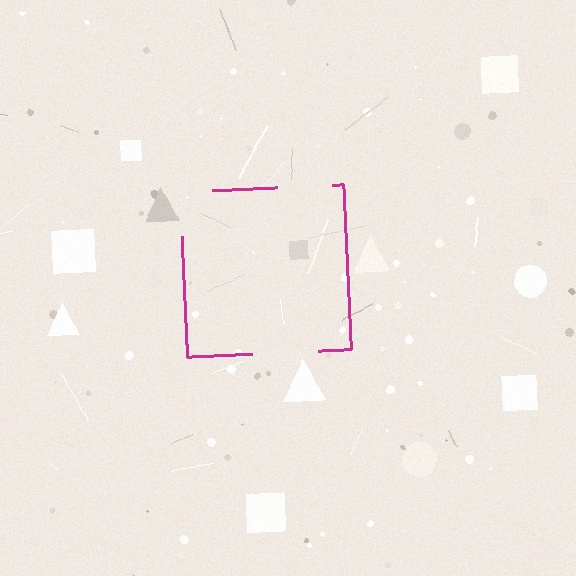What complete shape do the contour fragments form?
The contour fragments form a square.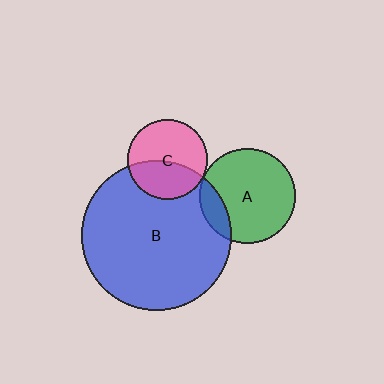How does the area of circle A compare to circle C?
Approximately 1.4 times.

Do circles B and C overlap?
Yes.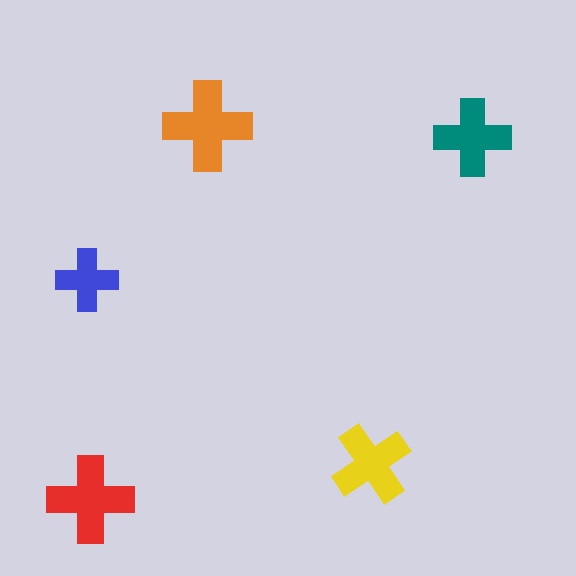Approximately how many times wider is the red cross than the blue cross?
About 1.5 times wider.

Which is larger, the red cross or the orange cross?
The orange one.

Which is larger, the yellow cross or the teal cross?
The yellow one.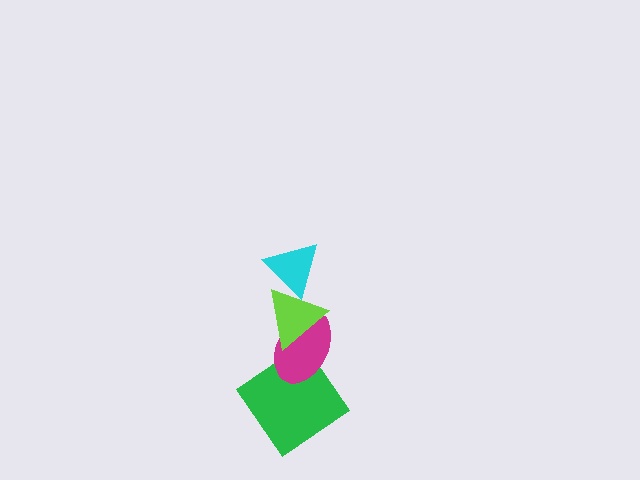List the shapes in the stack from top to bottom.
From top to bottom: the cyan triangle, the lime triangle, the magenta ellipse, the green diamond.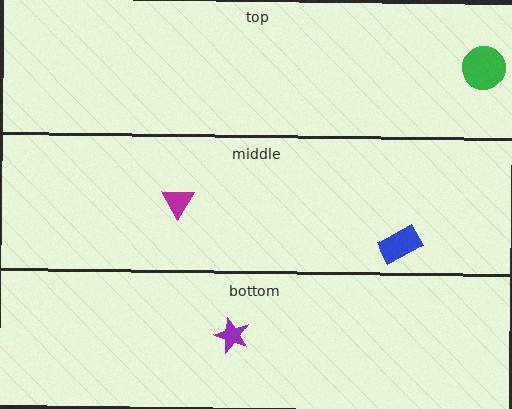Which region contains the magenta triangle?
The middle region.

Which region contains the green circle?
The top region.